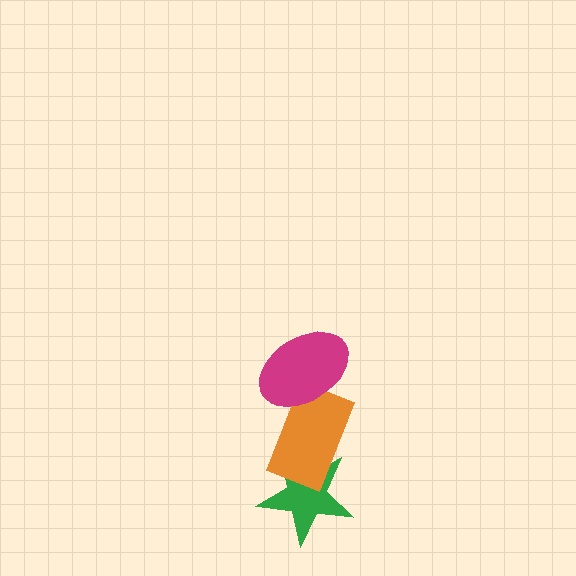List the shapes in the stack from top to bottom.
From top to bottom: the magenta ellipse, the orange rectangle, the green star.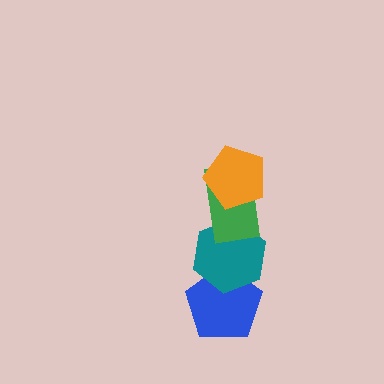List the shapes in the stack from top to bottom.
From top to bottom: the orange pentagon, the green rectangle, the teal hexagon, the blue pentagon.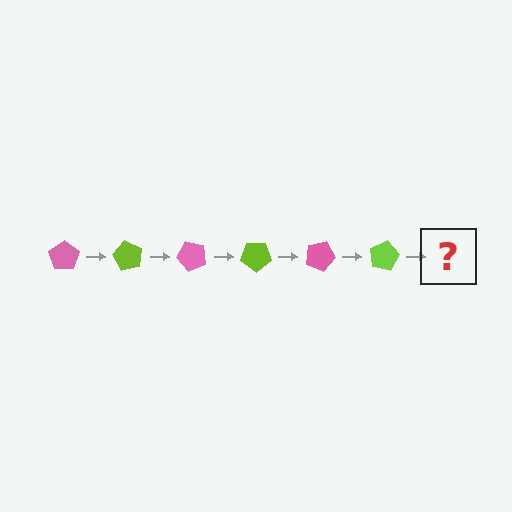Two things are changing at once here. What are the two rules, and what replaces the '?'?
The two rules are that it rotates 60 degrees each step and the color cycles through pink and lime. The '?' should be a pink pentagon, rotated 360 degrees from the start.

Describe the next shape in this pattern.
It should be a pink pentagon, rotated 360 degrees from the start.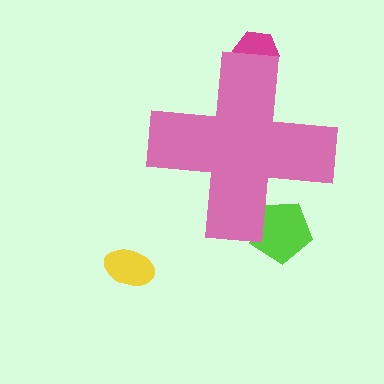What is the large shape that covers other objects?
A pink cross.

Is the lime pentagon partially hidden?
Yes, the lime pentagon is partially hidden behind the pink cross.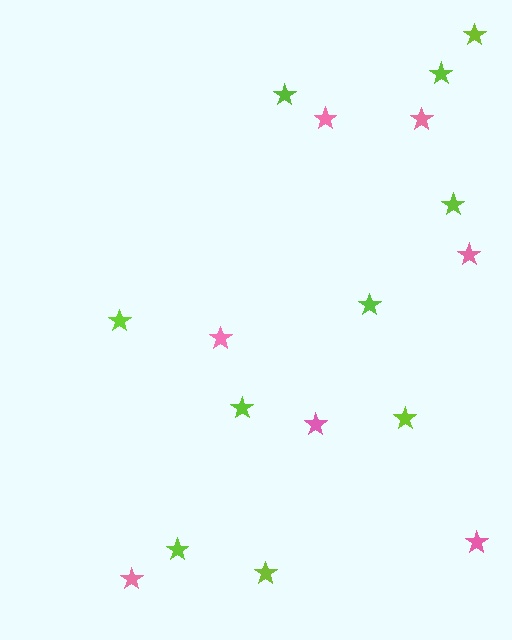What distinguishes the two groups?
There are 2 groups: one group of pink stars (7) and one group of lime stars (10).